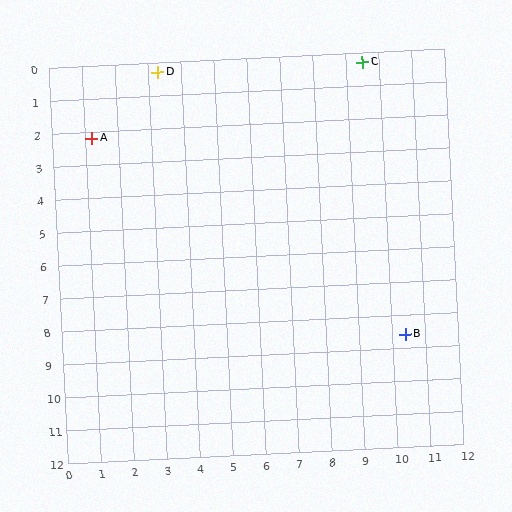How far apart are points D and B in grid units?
Points D and B are about 10.9 grid units apart.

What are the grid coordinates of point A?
Point A is at approximately (1.2, 2.2).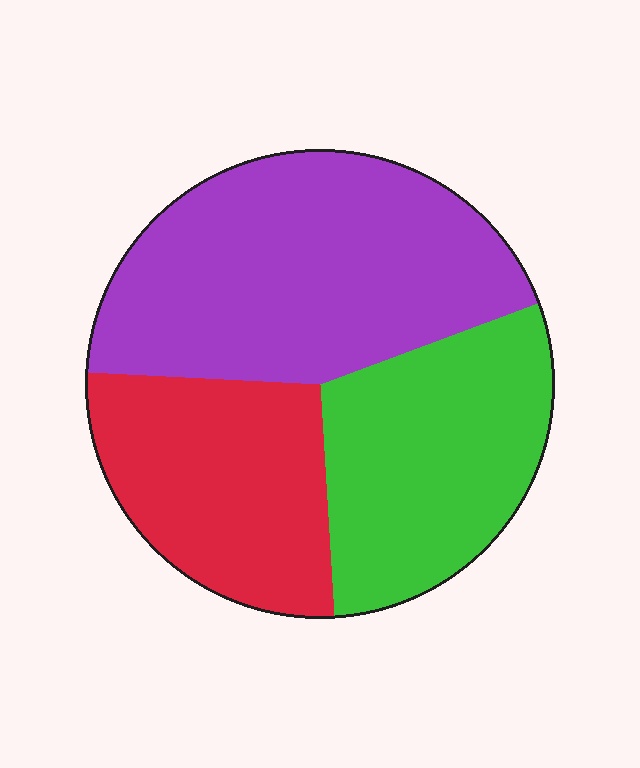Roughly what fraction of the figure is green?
Green takes up about one third (1/3) of the figure.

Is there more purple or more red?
Purple.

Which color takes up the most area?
Purple, at roughly 45%.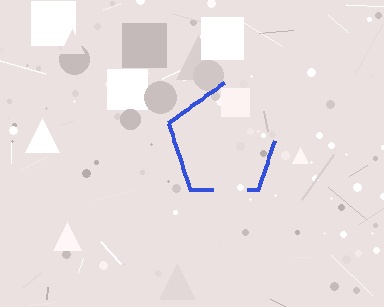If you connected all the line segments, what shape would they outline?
They would outline a pentagon.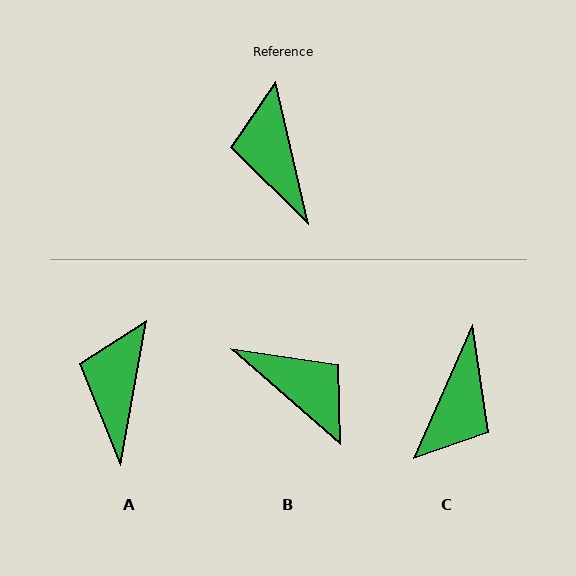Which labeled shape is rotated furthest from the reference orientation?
B, about 144 degrees away.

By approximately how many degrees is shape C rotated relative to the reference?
Approximately 143 degrees counter-clockwise.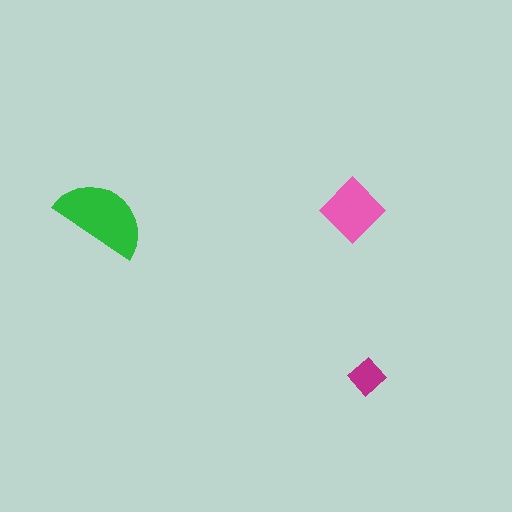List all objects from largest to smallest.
The green semicircle, the pink diamond, the magenta diamond.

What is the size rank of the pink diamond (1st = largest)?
2nd.